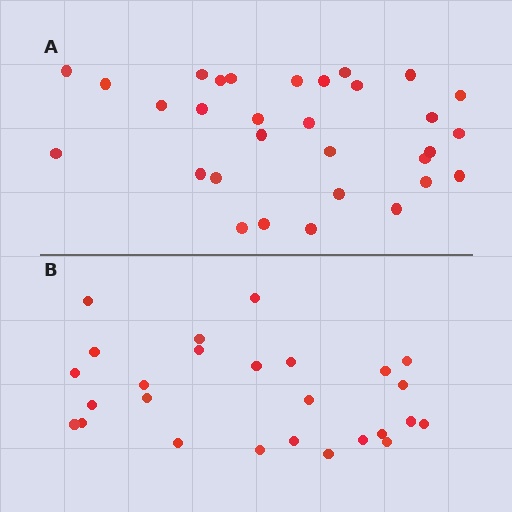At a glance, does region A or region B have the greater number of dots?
Region A (the top region) has more dots.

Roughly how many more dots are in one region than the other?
Region A has about 5 more dots than region B.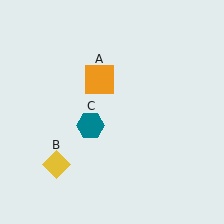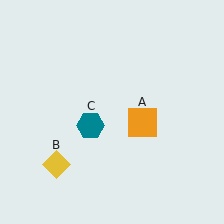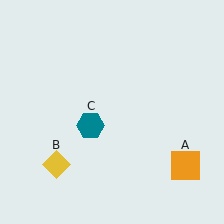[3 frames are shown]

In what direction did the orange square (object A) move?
The orange square (object A) moved down and to the right.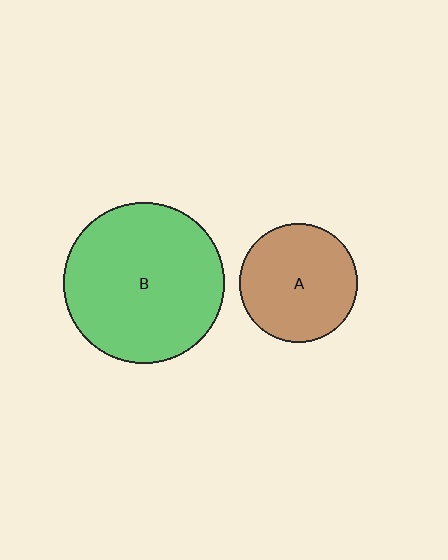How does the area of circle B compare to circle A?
Approximately 1.9 times.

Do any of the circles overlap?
No, none of the circles overlap.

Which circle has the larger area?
Circle B (green).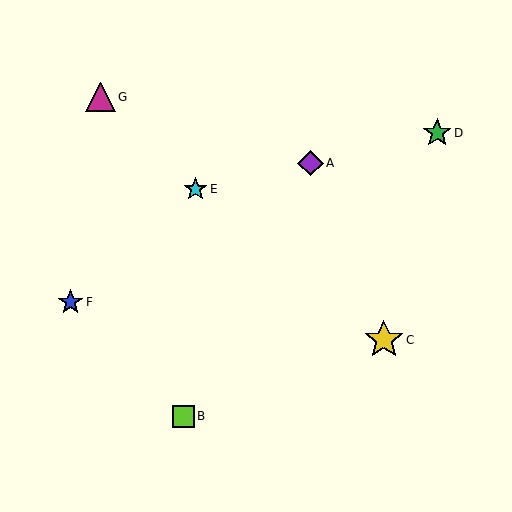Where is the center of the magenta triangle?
The center of the magenta triangle is at (100, 97).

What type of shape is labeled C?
Shape C is a yellow star.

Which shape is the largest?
The yellow star (labeled C) is the largest.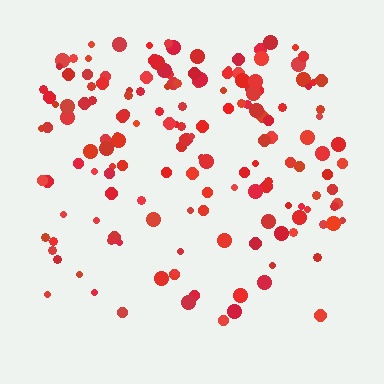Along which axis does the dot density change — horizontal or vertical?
Vertical.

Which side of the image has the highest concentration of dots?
The top.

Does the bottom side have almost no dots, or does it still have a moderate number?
Still a moderate number, just noticeably fewer than the top.